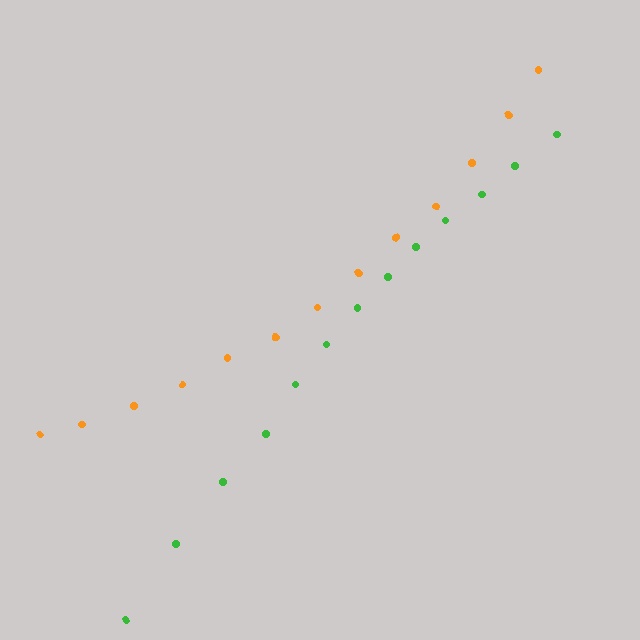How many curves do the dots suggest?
There are 2 distinct paths.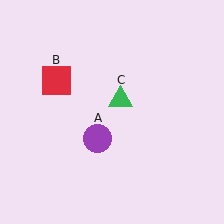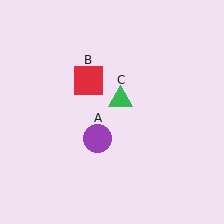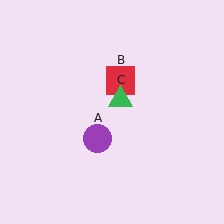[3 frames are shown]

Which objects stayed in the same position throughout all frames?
Purple circle (object A) and green triangle (object C) remained stationary.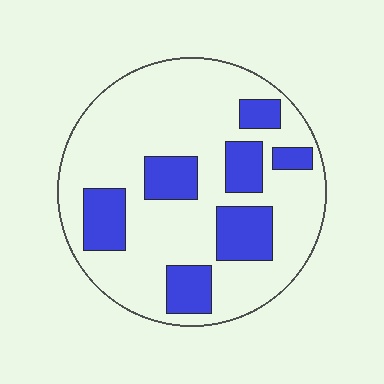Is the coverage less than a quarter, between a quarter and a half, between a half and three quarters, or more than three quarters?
Between a quarter and a half.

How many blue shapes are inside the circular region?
7.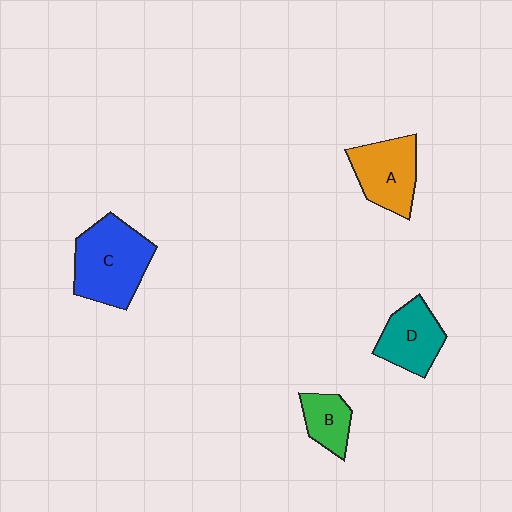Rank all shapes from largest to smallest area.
From largest to smallest: C (blue), A (orange), D (teal), B (green).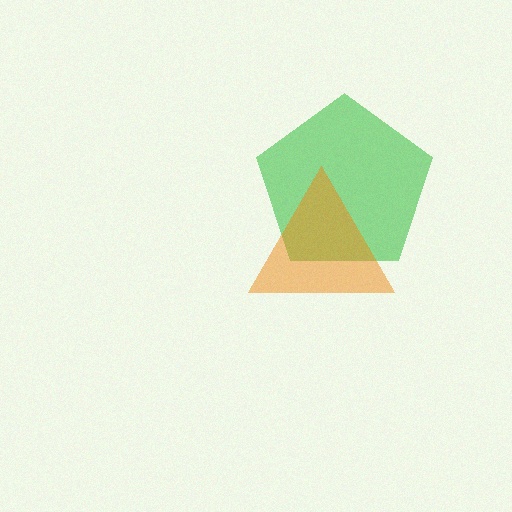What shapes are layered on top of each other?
The layered shapes are: a green pentagon, an orange triangle.